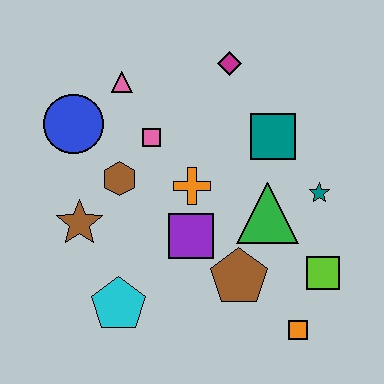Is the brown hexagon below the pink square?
Yes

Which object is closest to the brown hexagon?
The pink square is closest to the brown hexagon.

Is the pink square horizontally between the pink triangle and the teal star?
Yes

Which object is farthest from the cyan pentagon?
The magenta diamond is farthest from the cyan pentagon.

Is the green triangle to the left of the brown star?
No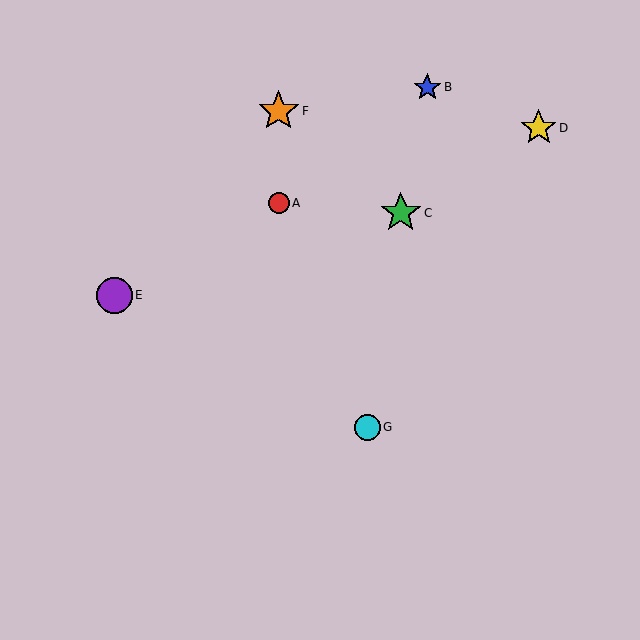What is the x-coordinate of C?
Object C is at x≈401.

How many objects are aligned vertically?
2 objects (A, F) are aligned vertically.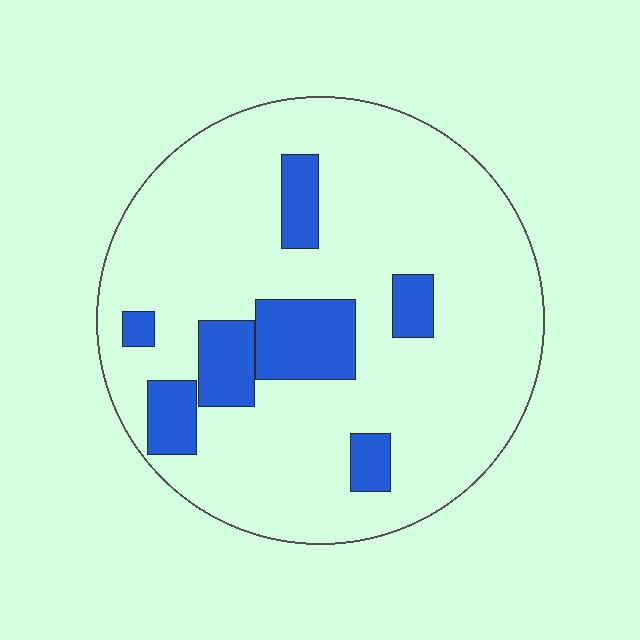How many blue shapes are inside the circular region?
7.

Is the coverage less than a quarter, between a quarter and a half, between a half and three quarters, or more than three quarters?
Less than a quarter.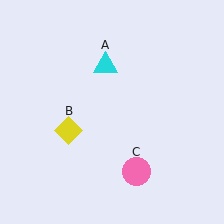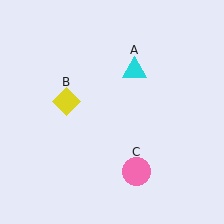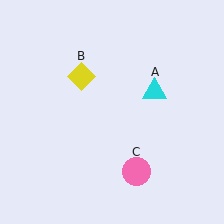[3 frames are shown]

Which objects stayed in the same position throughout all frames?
Pink circle (object C) remained stationary.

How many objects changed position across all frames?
2 objects changed position: cyan triangle (object A), yellow diamond (object B).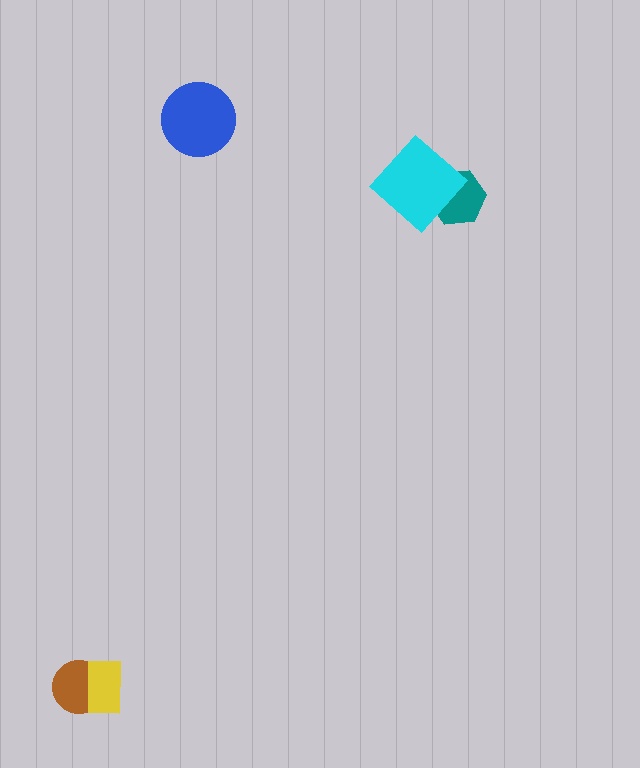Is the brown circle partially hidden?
Yes, it is partially covered by another shape.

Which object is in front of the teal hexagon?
The cyan diamond is in front of the teal hexagon.